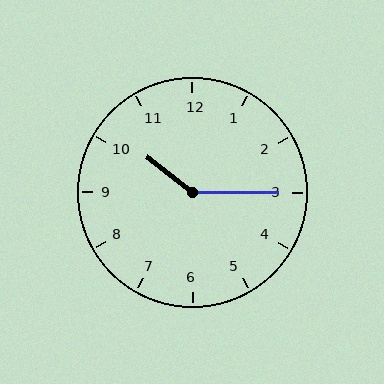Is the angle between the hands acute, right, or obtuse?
It is obtuse.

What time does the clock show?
10:15.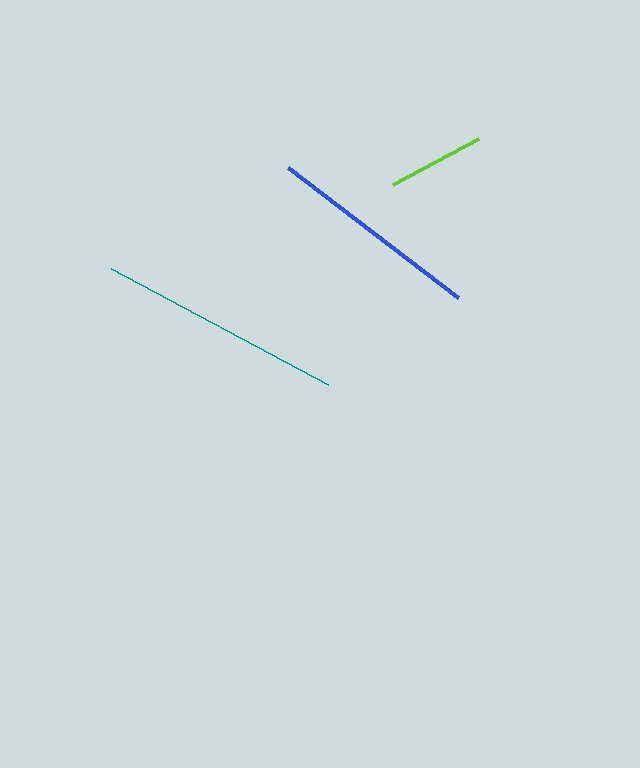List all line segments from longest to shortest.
From longest to shortest: teal, blue, lime.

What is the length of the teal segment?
The teal segment is approximately 246 pixels long.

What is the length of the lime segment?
The lime segment is approximately 98 pixels long.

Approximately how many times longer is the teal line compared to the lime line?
The teal line is approximately 2.5 times the length of the lime line.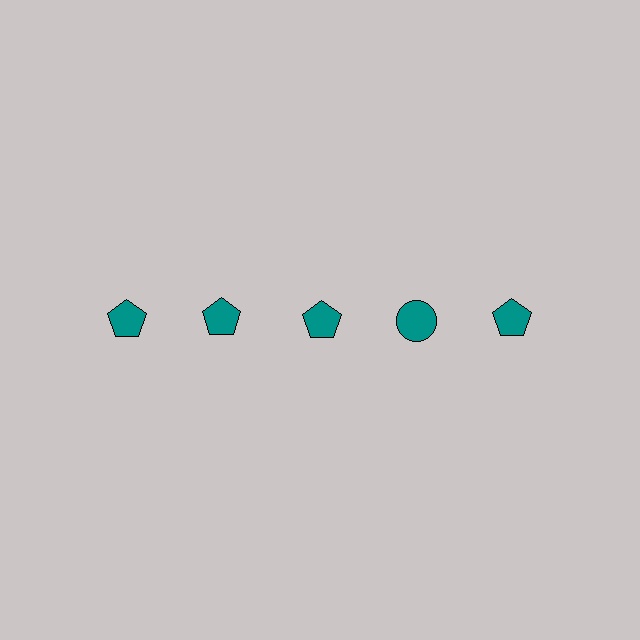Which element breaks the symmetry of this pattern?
The teal circle in the top row, second from right column breaks the symmetry. All other shapes are teal pentagons.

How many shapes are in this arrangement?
There are 5 shapes arranged in a grid pattern.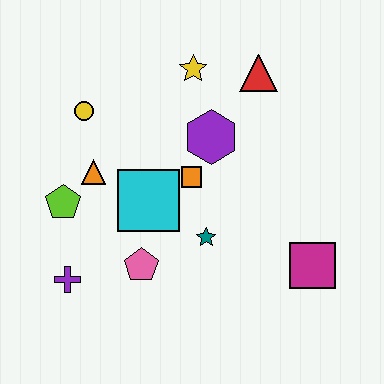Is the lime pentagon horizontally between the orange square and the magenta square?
No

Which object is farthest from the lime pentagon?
The magenta square is farthest from the lime pentagon.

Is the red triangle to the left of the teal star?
No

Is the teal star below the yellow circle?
Yes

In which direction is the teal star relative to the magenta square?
The teal star is to the left of the magenta square.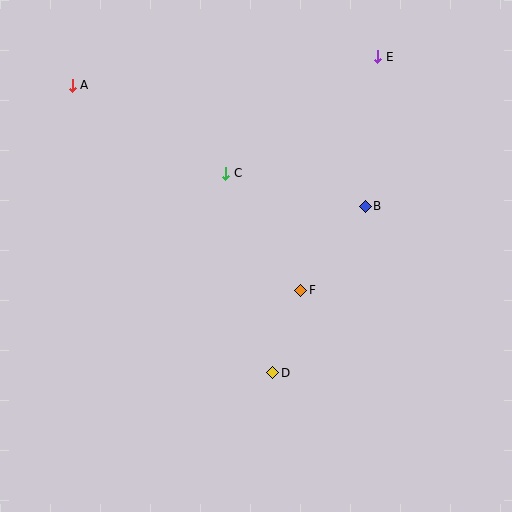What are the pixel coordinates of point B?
Point B is at (365, 206).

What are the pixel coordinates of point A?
Point A is at (72, 85).